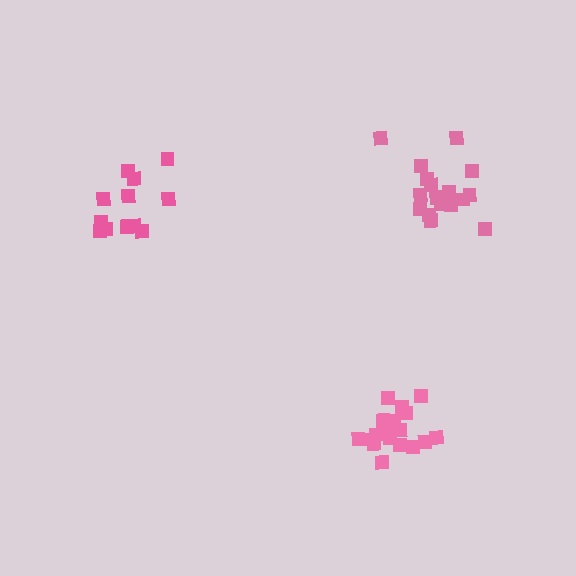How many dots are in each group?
Group 1: 13 dots, Group 2: 19 dots, Group 3: 18 dots (50 total).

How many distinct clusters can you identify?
There are 3 distinct clusters.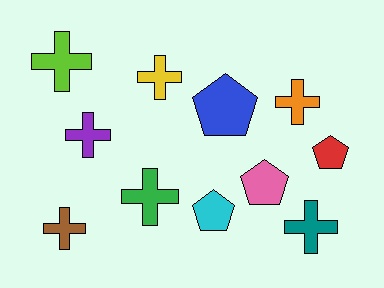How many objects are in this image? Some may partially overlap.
There are 11 objects.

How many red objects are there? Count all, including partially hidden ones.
There is 1 red object.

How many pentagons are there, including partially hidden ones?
There are 4 pentagons.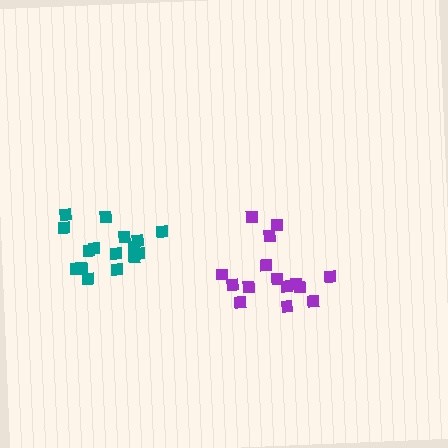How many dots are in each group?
Group 1: 16 dots, Group 2: 15 dots (31 total).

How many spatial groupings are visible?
There are 2 spatial groupings.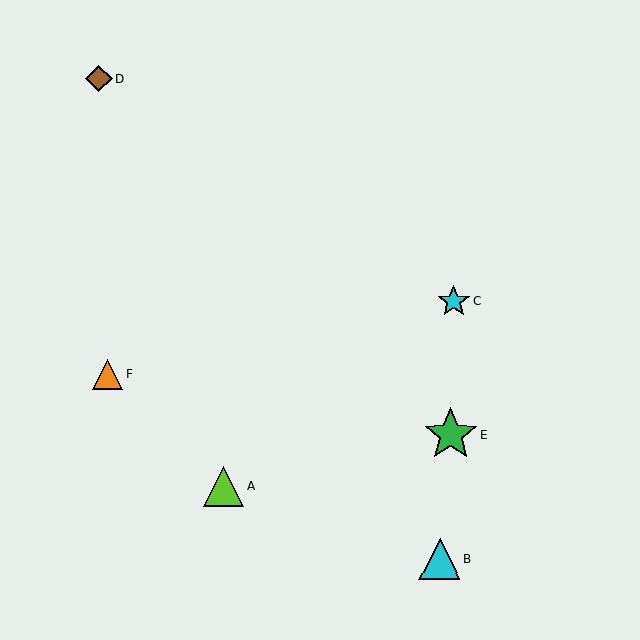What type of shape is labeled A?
Shape A is a lime triangle.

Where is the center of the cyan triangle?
The center of the cyan triangle is at (440, 559).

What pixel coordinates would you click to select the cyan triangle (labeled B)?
Click at (440, 559) to select the cyan triangle B.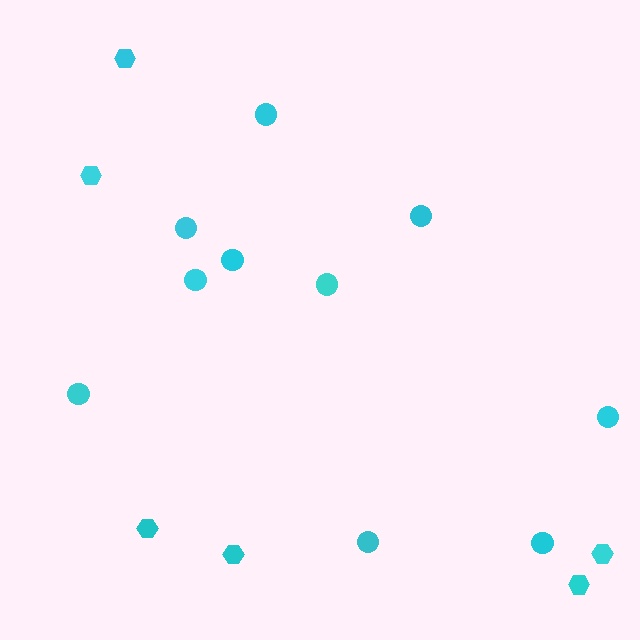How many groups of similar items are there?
There are 2 groups: one group of circles (10) and one group of hexagons (6).